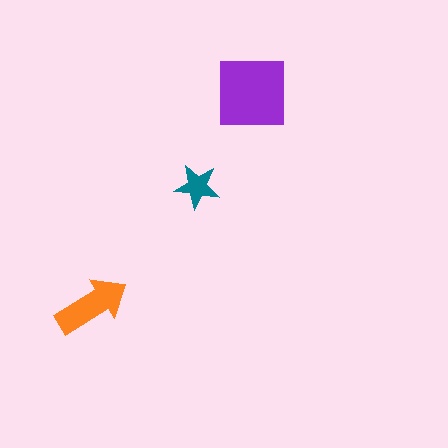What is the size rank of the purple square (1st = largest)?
1st.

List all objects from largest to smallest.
The purple square, the orange arrow, the teal star.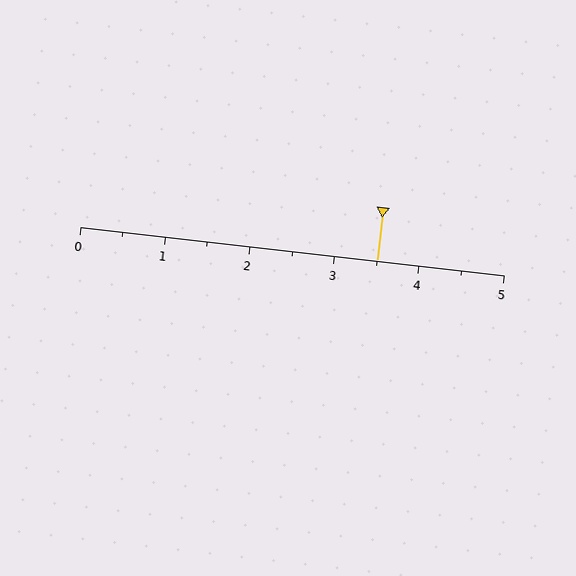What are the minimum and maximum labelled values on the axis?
The axis runs from 0 to 5.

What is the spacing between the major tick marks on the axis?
The major ticks are spaced 1 apart.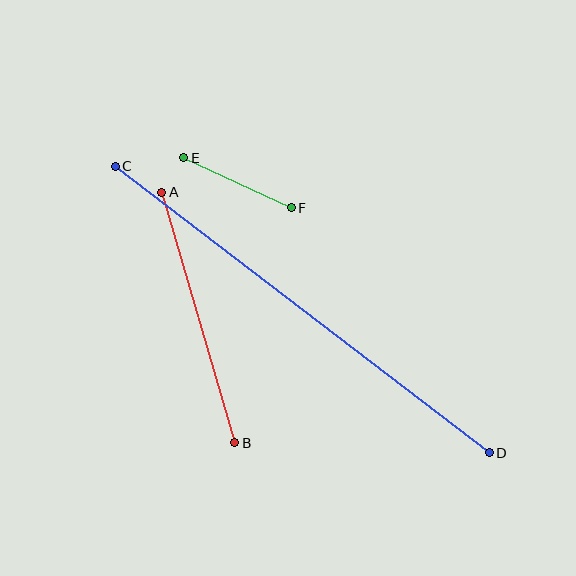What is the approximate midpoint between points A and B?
The midpoint is at approximately (198, 317) pixels.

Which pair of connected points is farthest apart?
Points C and D are farthest apart.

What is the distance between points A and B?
The distance is approximately 261 pixels.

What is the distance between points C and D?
The distance is approximately 471 pixels.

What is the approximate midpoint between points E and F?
The midpoint is at approximately (237, 183) pixels.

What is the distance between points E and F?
The distance is approximately 119 pixels.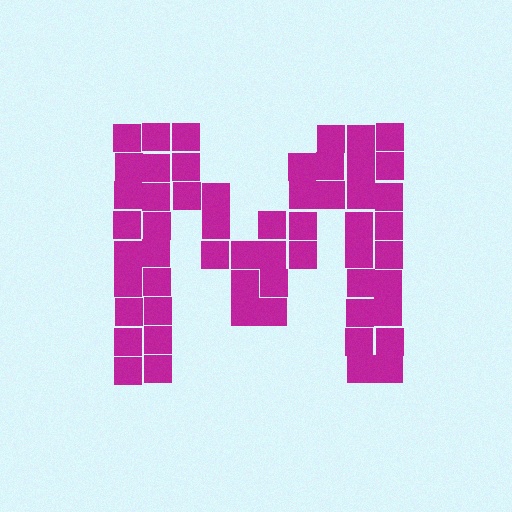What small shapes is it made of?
It is made of small squares.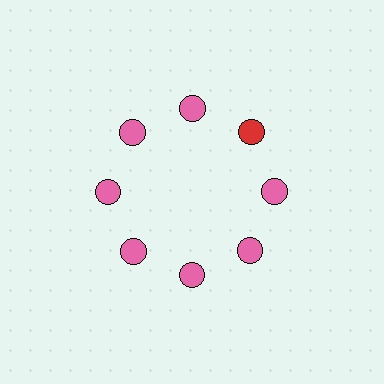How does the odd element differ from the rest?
It has a different color: red instead of pink.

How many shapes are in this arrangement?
There are 8 shapes arranged in a ring pattern.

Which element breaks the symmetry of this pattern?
The red circle at roughly the 2 o'clock position breaks the symmetry. All other shapes are pink circles.